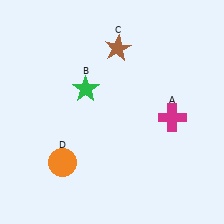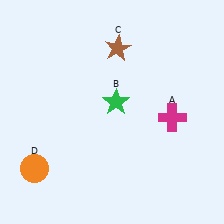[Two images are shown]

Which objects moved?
The objects that moved are: the green star (B), the orange circle (D).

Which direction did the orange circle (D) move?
The orange circle (D) moved left.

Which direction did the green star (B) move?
The green star (B) moved right.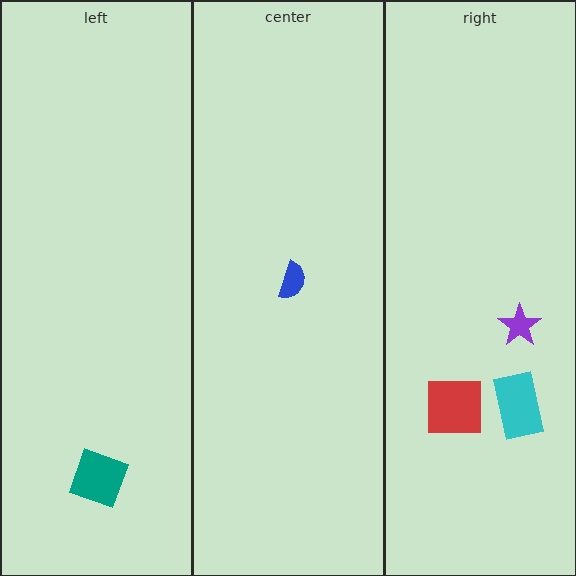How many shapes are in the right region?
3.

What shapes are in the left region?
The teal diamond.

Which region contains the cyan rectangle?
The right region.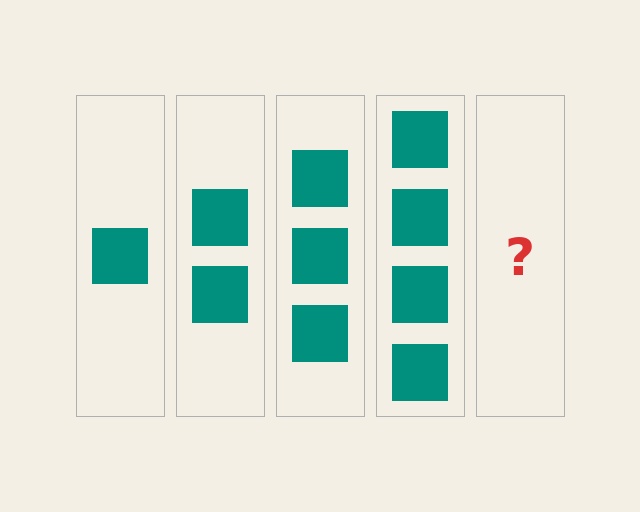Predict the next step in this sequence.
The next step is 5 squares.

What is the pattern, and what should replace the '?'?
The pattern is that each step adds one more square. The '?' should be 5 squares.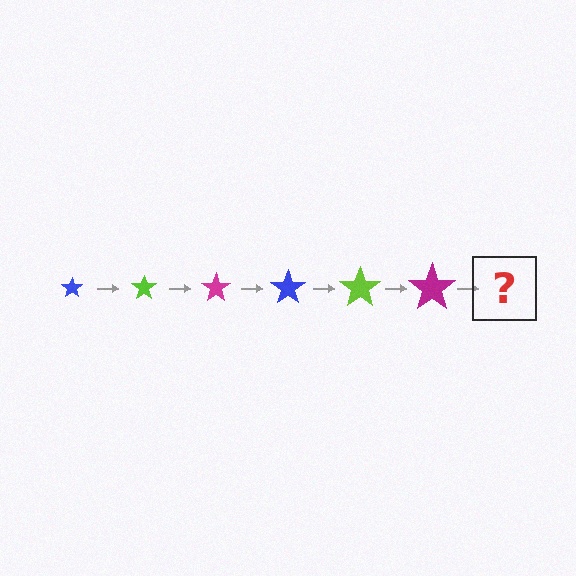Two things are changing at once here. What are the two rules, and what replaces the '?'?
The two rules are that the star grows larger each step and the color cycles through blue, lime, and magenta. The '?' should be a blue star, larger than the previous one.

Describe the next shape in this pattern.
It should be a blue star, larger than the previous one.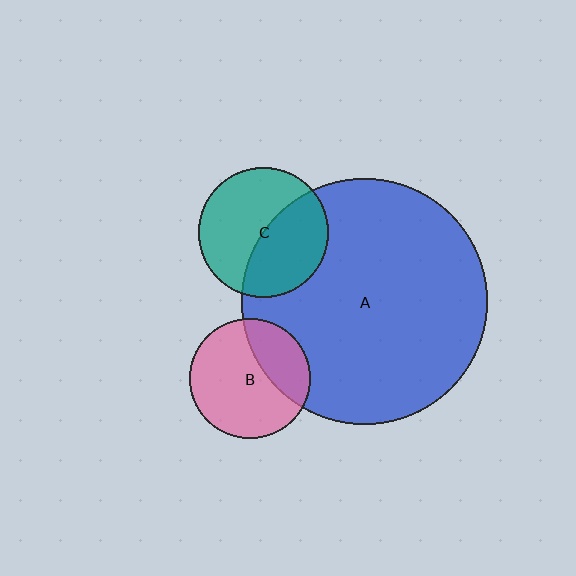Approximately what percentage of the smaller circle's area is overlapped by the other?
Approximately 45%.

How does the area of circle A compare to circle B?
Approximately 4.2 times.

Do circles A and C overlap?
Yes.